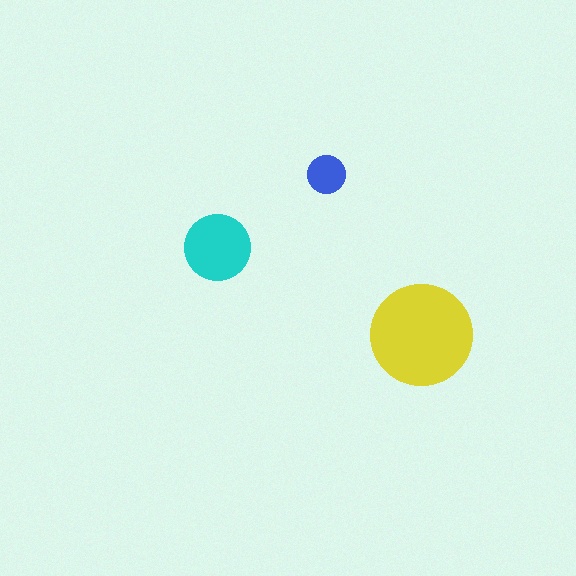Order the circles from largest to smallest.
the yellow one, the cyan one, the blue one.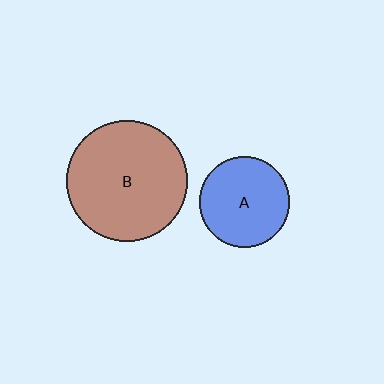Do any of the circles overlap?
No, none of the circles overlap.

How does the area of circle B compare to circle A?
Approximately 1.8 times.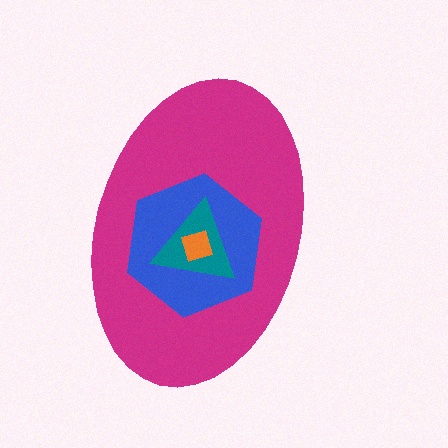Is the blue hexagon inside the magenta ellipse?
Yes.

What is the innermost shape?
The orange diamond.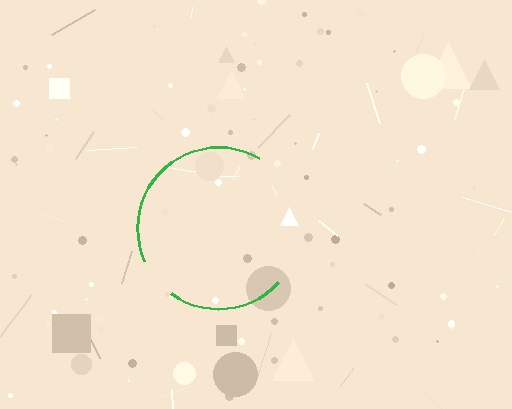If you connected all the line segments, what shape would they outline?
They would outline a circle.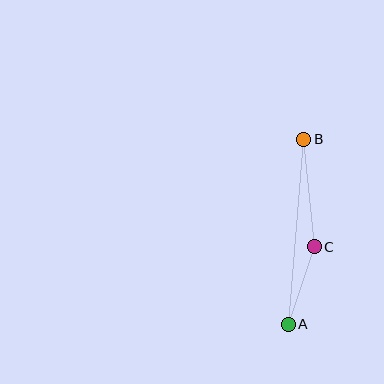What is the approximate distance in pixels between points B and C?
The distance between B and C is approximately 108 pixels.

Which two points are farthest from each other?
Points A and B are farthest from each other.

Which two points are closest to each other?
Points A and C are closest to each other.